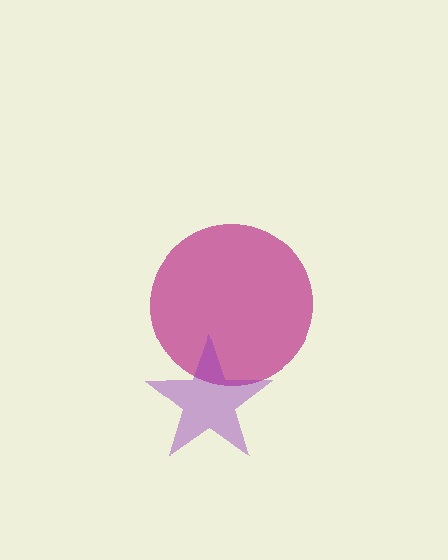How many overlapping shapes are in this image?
There are 2 overlapping shapes in the image.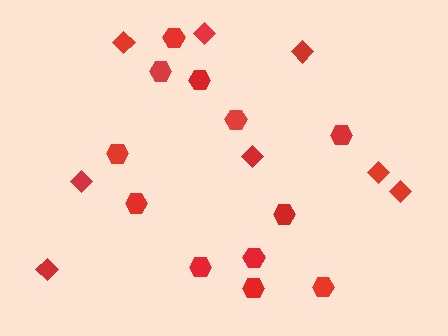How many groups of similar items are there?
There are 2 groups: one group of diamonds (8) and one group of hexagons (12).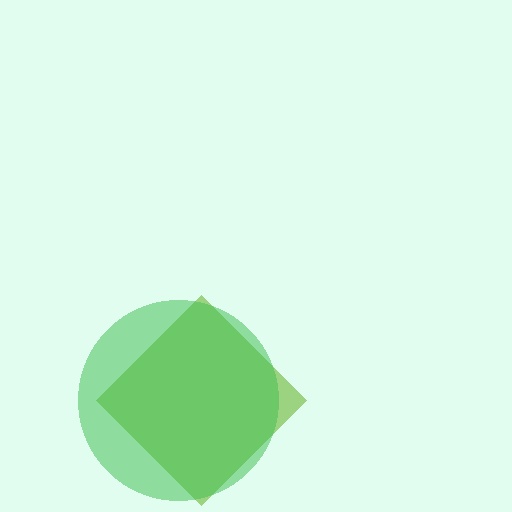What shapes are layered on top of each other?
The layered shapes are: a lime diamond, a green circle.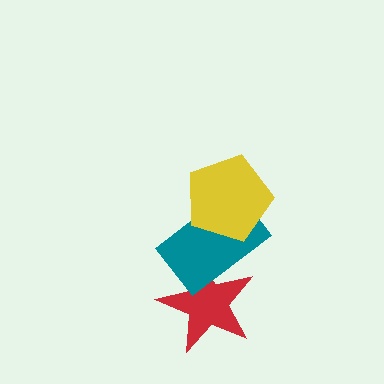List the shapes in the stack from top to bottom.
From top to bottom: the yellow pentagon, the teal rectangle, the red star.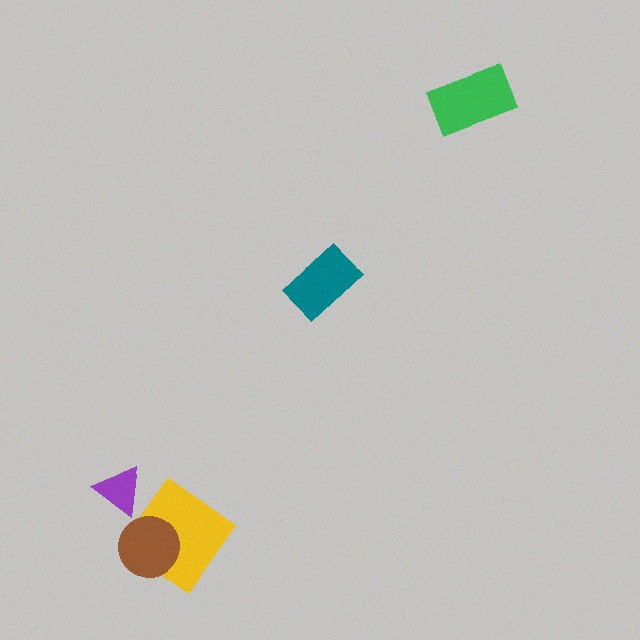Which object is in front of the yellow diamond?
The brown circle is in front of the yellow diamond.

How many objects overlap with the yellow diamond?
1 object overlaps with the yellow diamond.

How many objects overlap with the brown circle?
1 object overlaps with the brown circle.